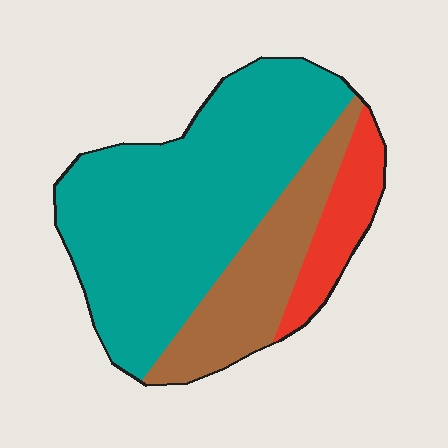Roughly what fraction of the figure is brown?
Brown takes up about one quarter (1/4) of the figure.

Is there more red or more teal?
Teal.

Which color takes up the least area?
Red, at roughly 15%.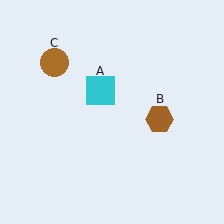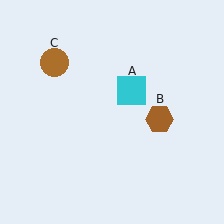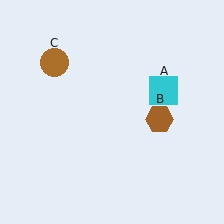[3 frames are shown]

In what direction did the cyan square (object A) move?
The cyan square (object A) moved right.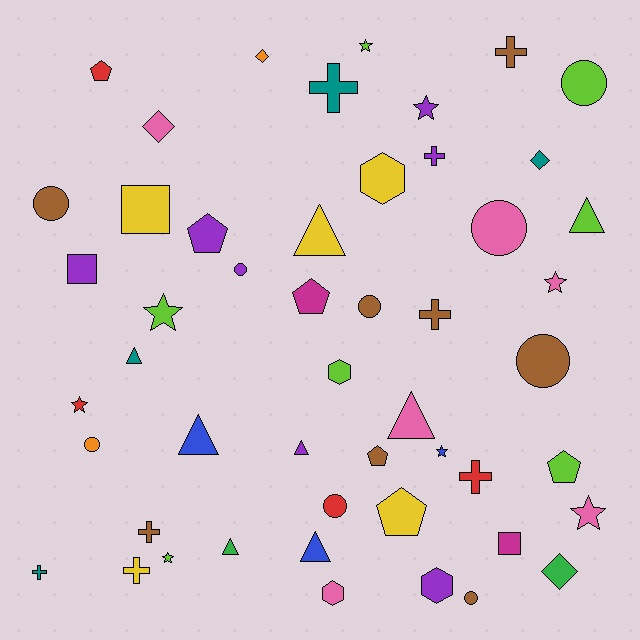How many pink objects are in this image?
There are 6 pink objects.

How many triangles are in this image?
There are 8 triangles.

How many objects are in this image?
There are 50 objects.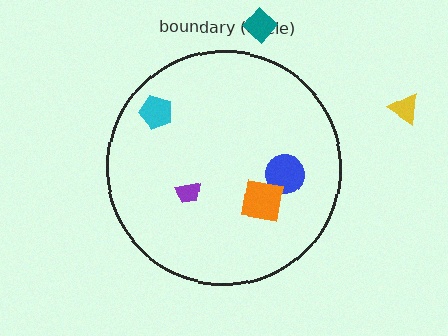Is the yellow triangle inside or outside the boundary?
Outside.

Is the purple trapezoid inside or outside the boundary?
Inside.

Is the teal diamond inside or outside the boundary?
Outside.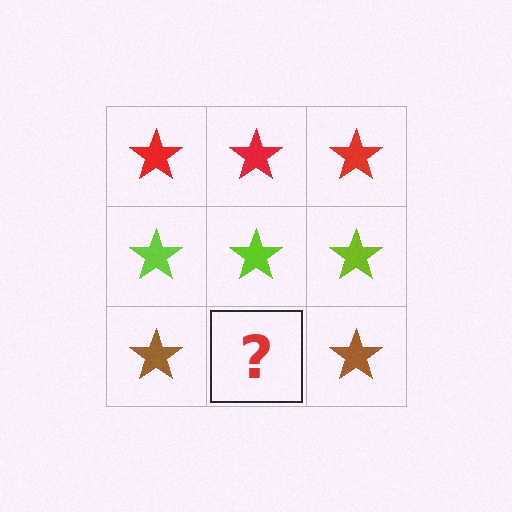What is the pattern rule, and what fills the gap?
The rule is that each row has a consistent color. The gap should be filled with a brown star.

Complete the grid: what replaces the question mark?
The question mark should be replaced with a brown star.